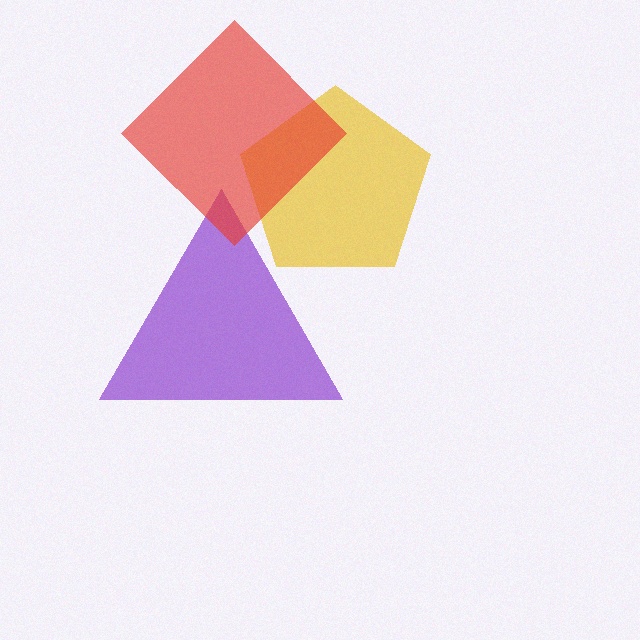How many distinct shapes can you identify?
There are 3 distinct shapes: a yellow pentagon, a purple triangle, a red diamond.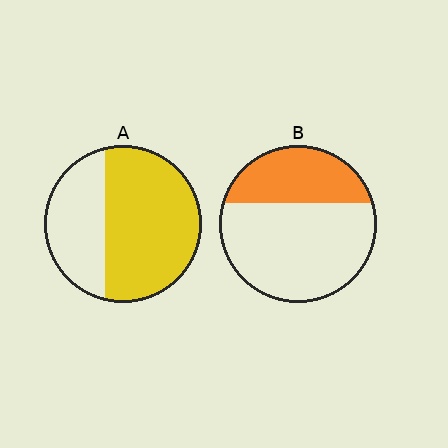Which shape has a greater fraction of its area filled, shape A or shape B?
Shape A.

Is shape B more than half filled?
No.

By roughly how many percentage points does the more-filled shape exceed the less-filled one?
By roughly 30 percentage points (A over B).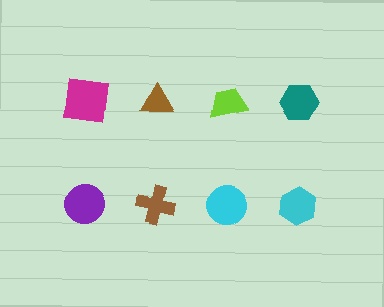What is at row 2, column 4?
A cyan hexagon.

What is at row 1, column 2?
A brown triangle.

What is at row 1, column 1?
A magenta square.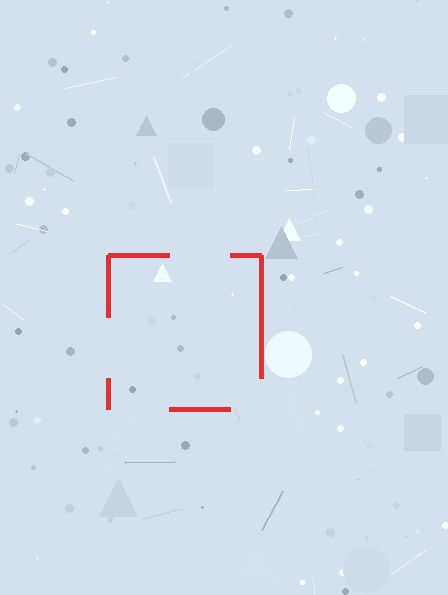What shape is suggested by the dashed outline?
The dashed outline suggests a square.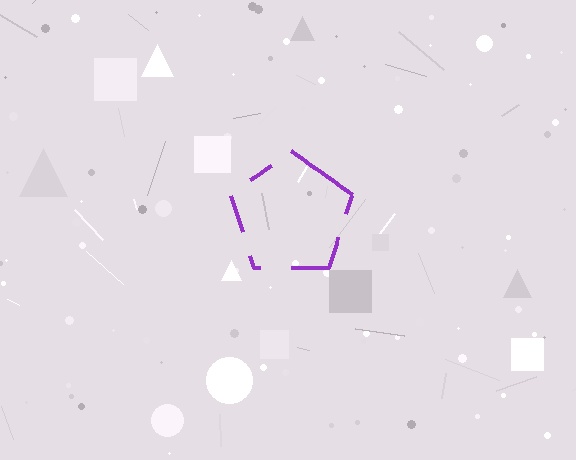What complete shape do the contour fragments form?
The contour fragments form a pentagon.